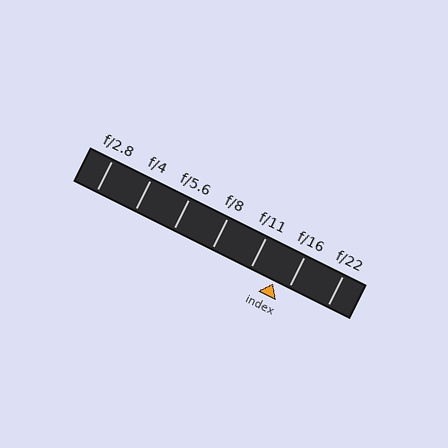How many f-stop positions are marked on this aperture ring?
There are 7 f-stop positions marked.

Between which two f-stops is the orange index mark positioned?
The index mark is between f/11 and f/16.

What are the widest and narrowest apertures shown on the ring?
The widest aperture shown is f/2.8 and the narrowest is f/22.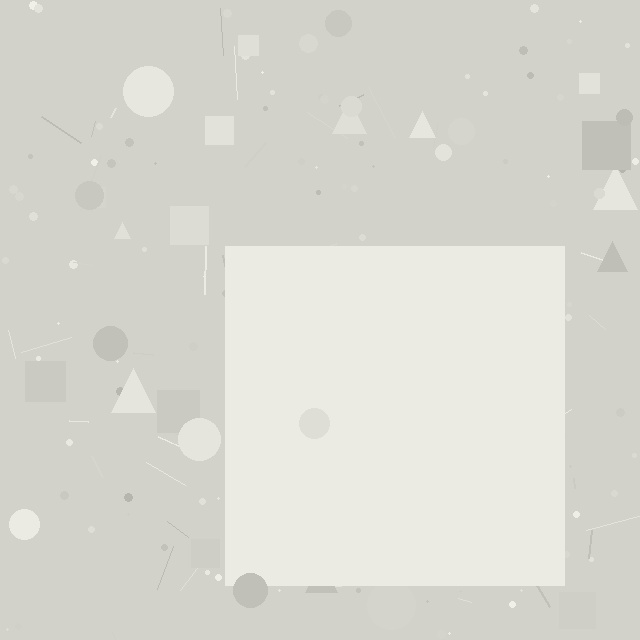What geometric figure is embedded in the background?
A square is embedded in the background.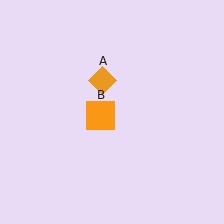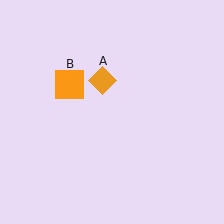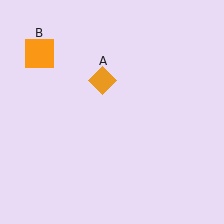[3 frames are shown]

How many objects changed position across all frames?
1 object changed position: orange square (object B).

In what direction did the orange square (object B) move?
The orange square (object B) moved up and to the left.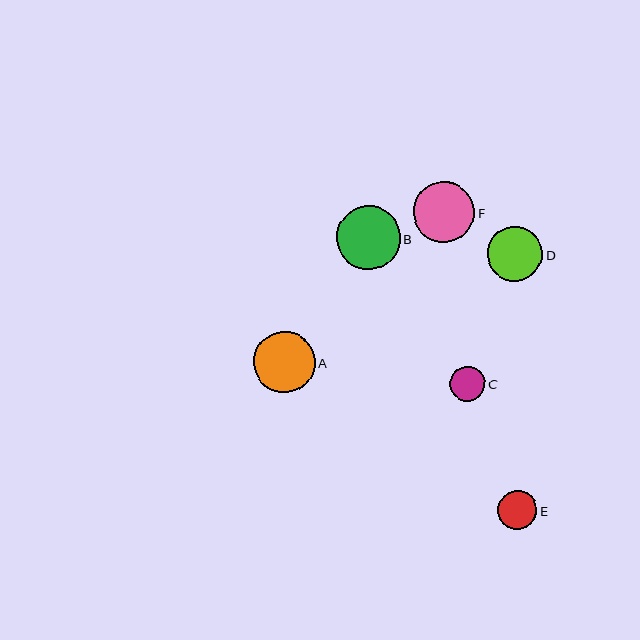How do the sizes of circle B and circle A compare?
Circle B and circle A are approximately the same size.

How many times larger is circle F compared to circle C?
Circle F is approximately 1.8 times the size of circle C.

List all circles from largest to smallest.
From largest to smallest: B, A, F, D, E, C.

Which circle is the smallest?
Circle C is the smallest with a size of approximately 35 pixels.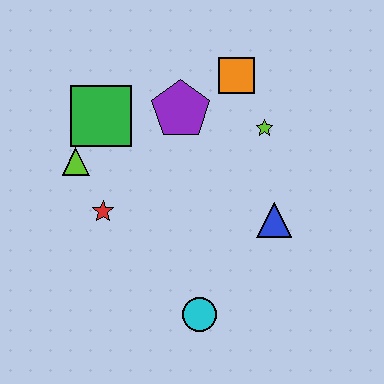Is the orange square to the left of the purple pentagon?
No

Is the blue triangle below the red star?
Yes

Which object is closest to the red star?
The lime triangle is closest to the red star.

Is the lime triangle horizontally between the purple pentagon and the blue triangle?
No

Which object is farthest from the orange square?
The cyan circle is farthest from the orange square.